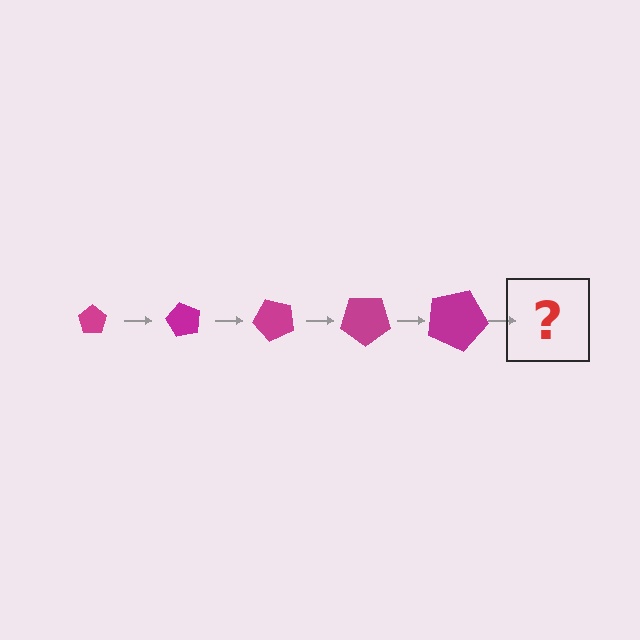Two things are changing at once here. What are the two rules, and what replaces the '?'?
The two rules are that the pentagon grows larger each step and it rotates 60 degrees each step. The '?' should be a pentagon, larger than the previous one and rotated 300 degrees from the start.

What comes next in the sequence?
The next element should be a pentagon, larger than the previous one and rotated 300 degrees from the start.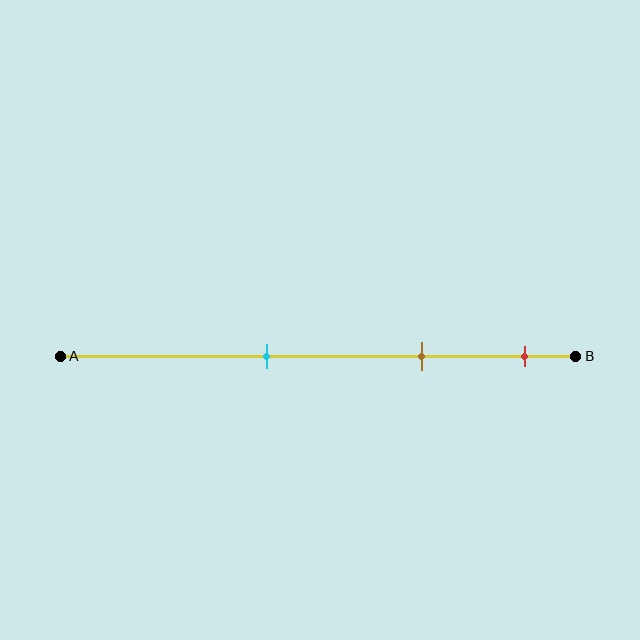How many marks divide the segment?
There are 3 marks dividing the segment.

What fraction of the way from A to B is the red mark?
The red mark is approximately 90% (0.9) of the way from A to B.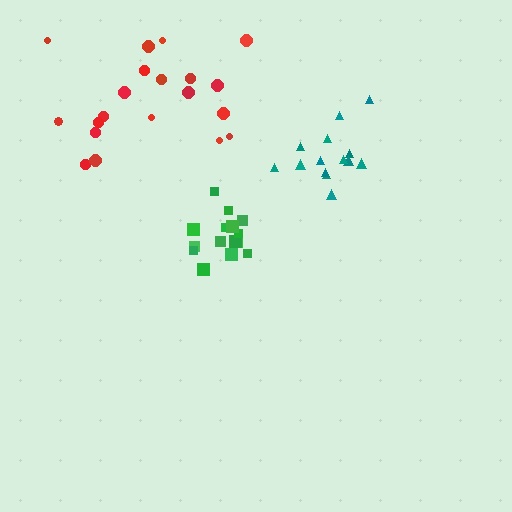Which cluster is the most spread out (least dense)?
Red.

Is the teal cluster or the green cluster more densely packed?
Green.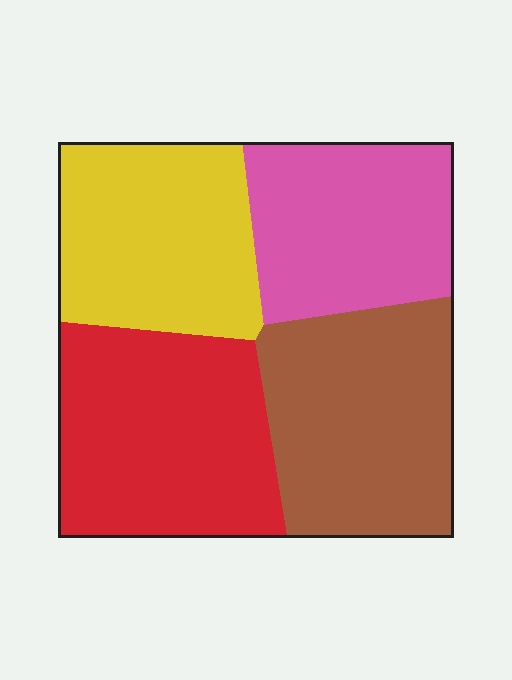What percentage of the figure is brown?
Brown takes up between a sixth and a third of the figure.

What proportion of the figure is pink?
Pink covers about 20% of the figure.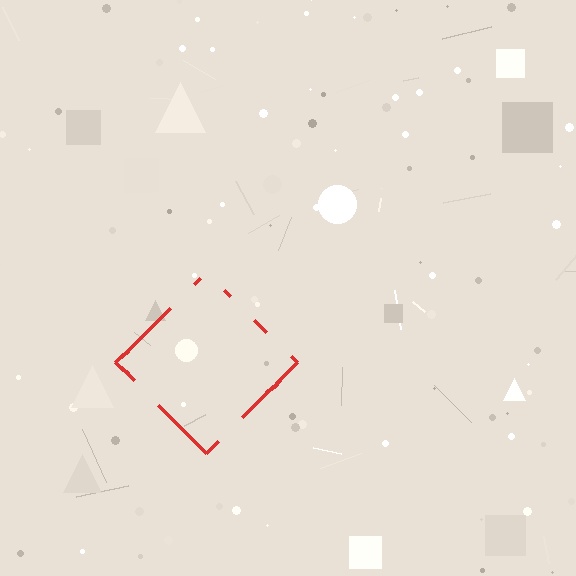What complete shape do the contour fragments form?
The contour fragments form a diamond.